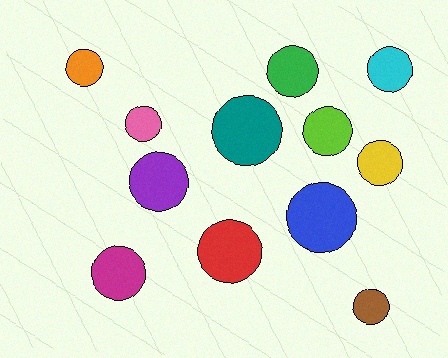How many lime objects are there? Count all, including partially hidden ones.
There is 1 lime object.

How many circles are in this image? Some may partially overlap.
There are 12 circles.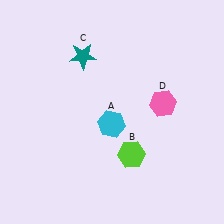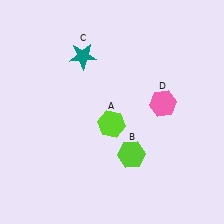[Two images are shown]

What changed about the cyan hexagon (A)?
In Image 1, A is cyan. In Image 2, it changed to lime.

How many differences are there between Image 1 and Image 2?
There is 1 difference between the two images.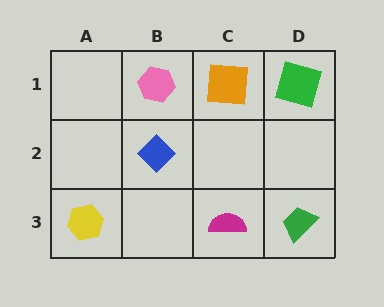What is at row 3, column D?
A green trapezoid.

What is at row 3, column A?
A yellow hexagon.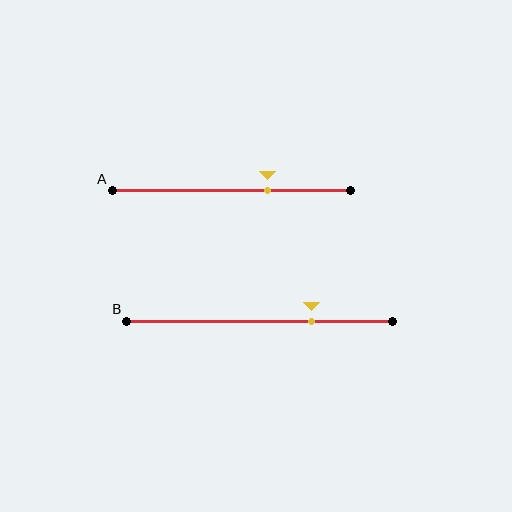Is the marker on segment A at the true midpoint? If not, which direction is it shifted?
No, the marker on segment A is shifted to the right by about 15% of the segment length.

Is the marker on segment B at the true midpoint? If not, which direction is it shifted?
No, the marker on segment B is shifted to the right by about 20% of the segment length.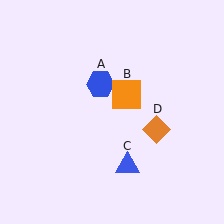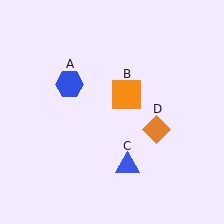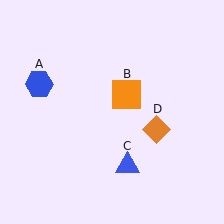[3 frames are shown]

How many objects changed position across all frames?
1 object changed position: blue hexagon (object A).